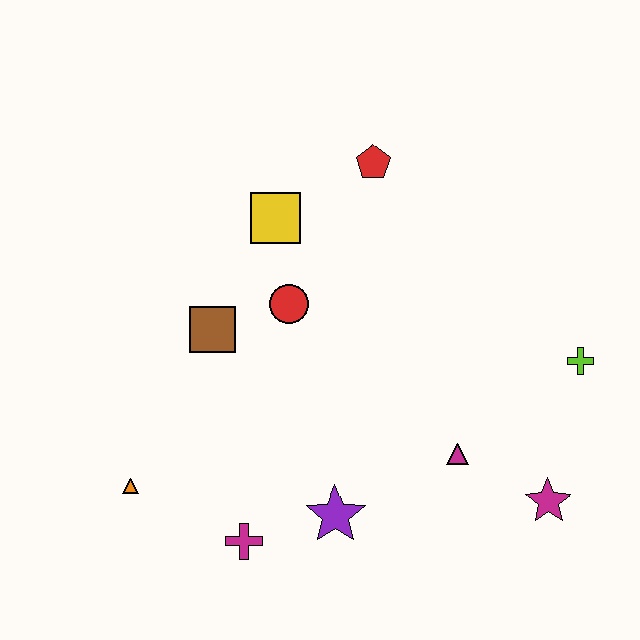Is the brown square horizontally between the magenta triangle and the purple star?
No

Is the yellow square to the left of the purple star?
Yes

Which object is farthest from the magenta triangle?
The orange triangle is farthest from the magenta triangle.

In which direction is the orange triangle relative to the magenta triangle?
The orange triangle is to the left of the magenta triangle.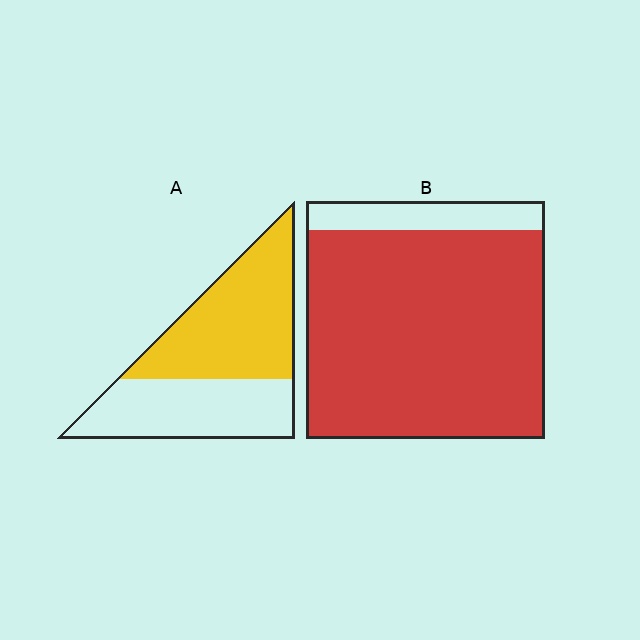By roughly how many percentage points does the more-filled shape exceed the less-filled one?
By roughly 30 percentage points (B over A).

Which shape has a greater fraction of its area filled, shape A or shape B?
Shape B.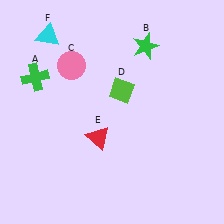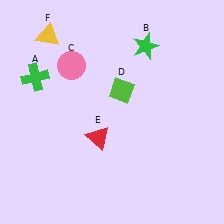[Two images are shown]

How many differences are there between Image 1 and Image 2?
There is 1 difference between the two images.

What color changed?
The triangle (F) changed from cyan in Image 1 to yellow in Image 2.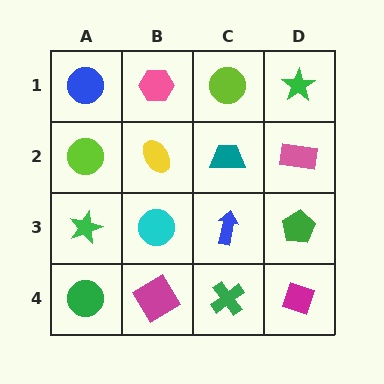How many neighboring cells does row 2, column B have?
4.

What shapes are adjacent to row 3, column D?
A pink rectangle (row 2, column D), a magenta diamond (row 4, column D), a blue arrow (row 3, column C).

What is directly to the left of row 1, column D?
A lime circle.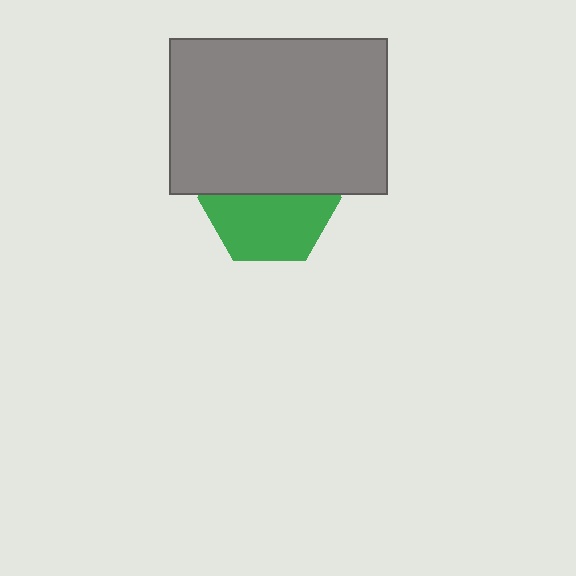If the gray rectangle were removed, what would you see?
You would see the complete green hexagon.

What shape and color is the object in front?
The object in front is a gray rectangle.